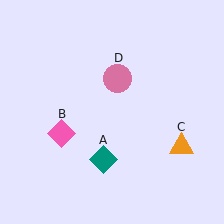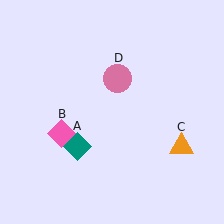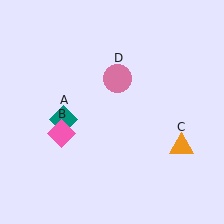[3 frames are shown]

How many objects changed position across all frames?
1 object changed position: teal diamond (object A).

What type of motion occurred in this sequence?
The teal diamond (object A) rotated clockwise around the center of the scene.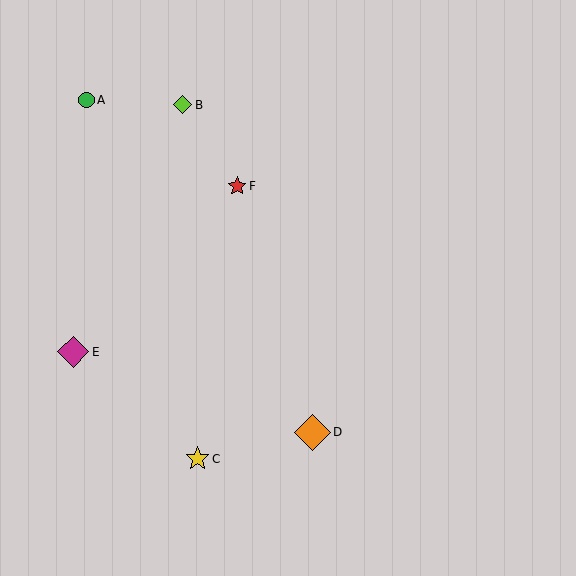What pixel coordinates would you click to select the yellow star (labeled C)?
Click at (197, 459) to select the yellow star C.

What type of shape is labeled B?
Shape B is a lime diamond.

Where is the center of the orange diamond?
The center of the orange diamond is at (312, 432).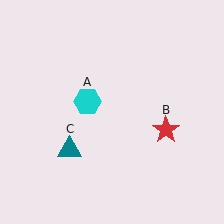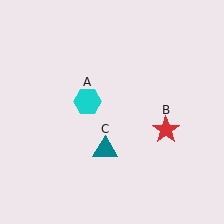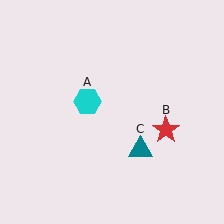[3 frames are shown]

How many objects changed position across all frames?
1 object changed position: teal triangle (object C).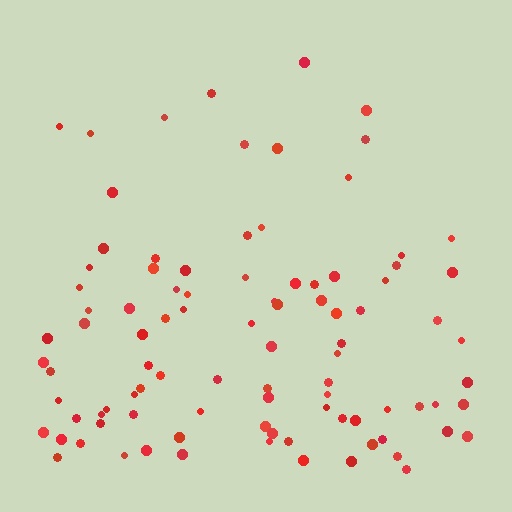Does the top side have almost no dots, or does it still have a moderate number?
Still a moderate number, just noticeably fewer than the bottom.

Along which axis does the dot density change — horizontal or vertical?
Vertical.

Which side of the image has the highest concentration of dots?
The bottom.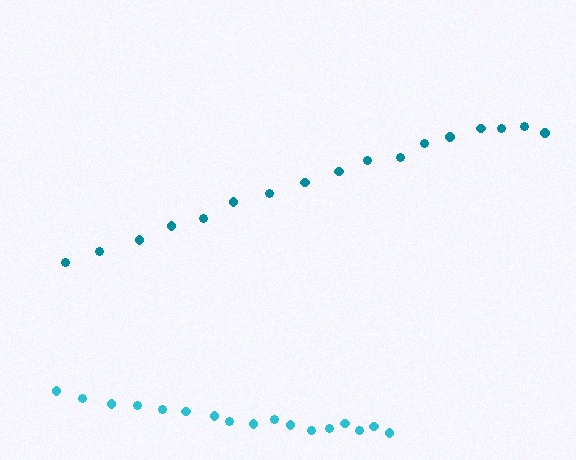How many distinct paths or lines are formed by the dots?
There are 2 distinct paths.